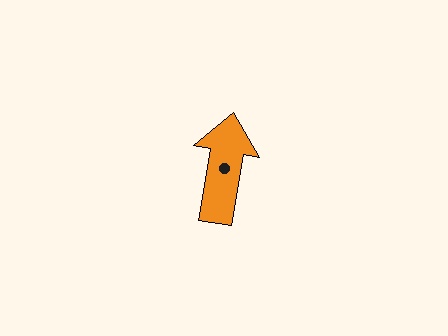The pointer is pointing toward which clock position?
Roughly 12 o'clock.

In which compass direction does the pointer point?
North.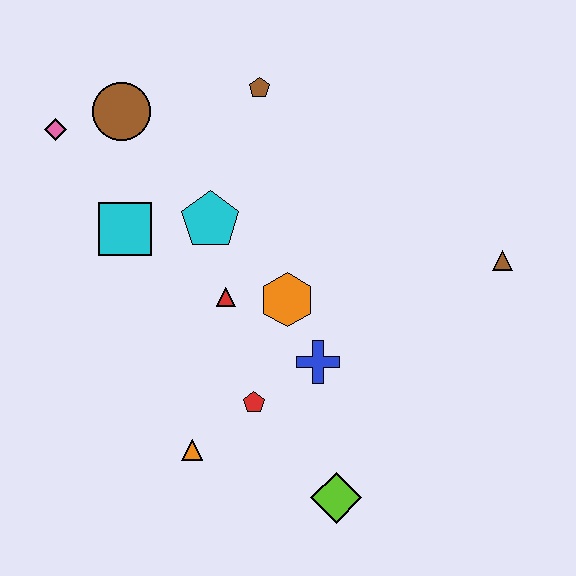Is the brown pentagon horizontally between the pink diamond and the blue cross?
Yes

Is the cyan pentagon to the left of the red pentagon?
Yes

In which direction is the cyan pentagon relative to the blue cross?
The cyan pentagon is above the blue cross.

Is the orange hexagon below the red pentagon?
No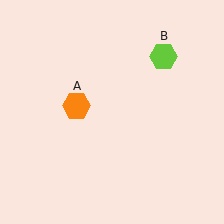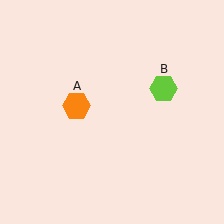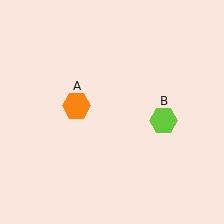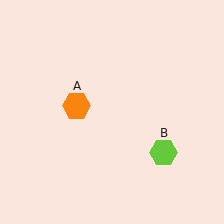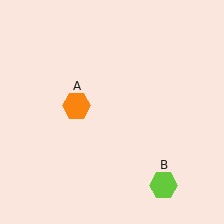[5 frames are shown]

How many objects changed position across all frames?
1 object changed position: lime hexagon (object B).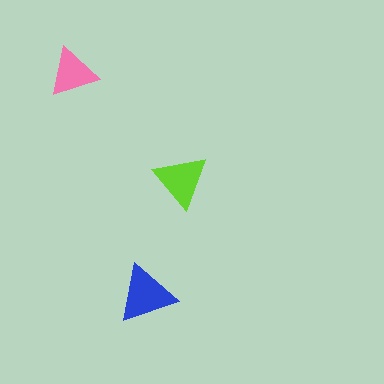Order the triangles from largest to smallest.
the blue one, the lime one, the pink one.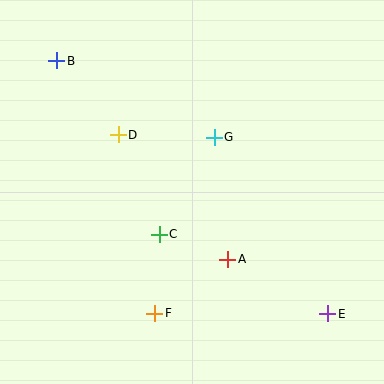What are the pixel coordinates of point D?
Point D is at (118, 135).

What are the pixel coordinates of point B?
Point B is at (57, 61).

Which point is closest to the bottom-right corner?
Point E is closest to the bottom-right corner.